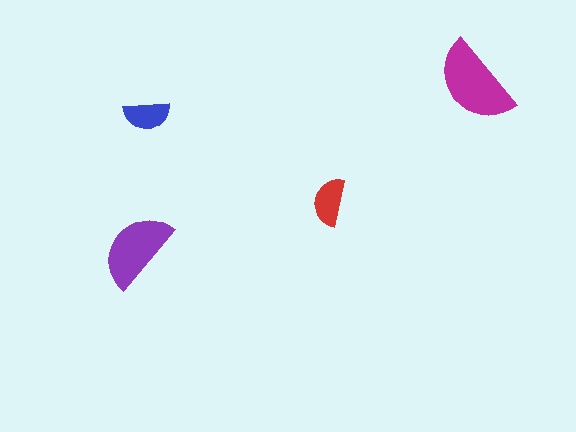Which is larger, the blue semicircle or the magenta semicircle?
The magenta one.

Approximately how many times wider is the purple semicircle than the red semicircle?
About 1.5 times wider.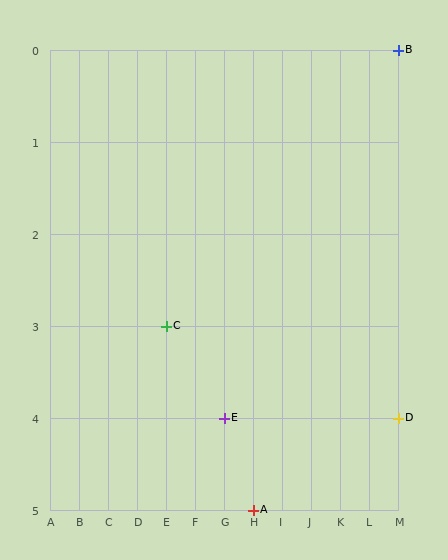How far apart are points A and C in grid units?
Points A and C are 3 columns and 2 rows apart (about 3.6 grid units diagonally).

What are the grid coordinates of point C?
Point C is at grid coordinates (E, 3).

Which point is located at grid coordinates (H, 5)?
Point A is at (H, 5).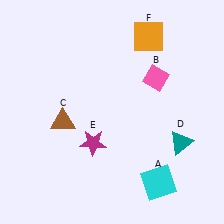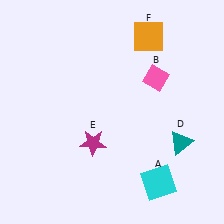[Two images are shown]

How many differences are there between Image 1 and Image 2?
There is 1 difference between the two images.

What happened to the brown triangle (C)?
The brown triangle (C) was removed in Image 2. It was in the bottom-left area of Image 1.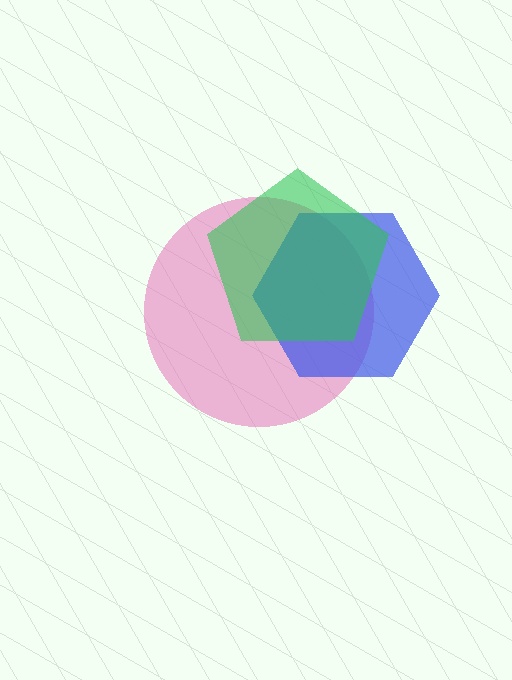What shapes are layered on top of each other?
The layered shapes are: a pink circle, a blue hexagon, a green pentagon.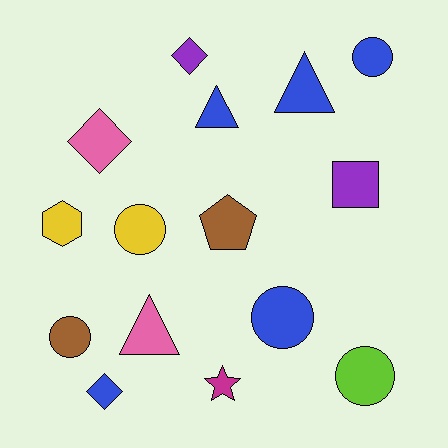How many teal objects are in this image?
There are no teal objects.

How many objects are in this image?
There are 15 objects.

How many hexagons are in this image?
There is 1 hexagon.